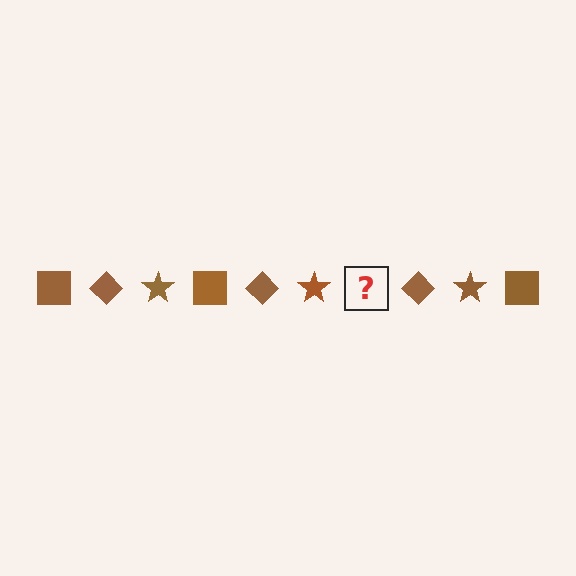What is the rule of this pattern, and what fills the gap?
The rule is that the pattern cycles through square, diamond, star shapes in brown. The gap should be filled with a brown square.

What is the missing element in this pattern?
The missing element is a brown square.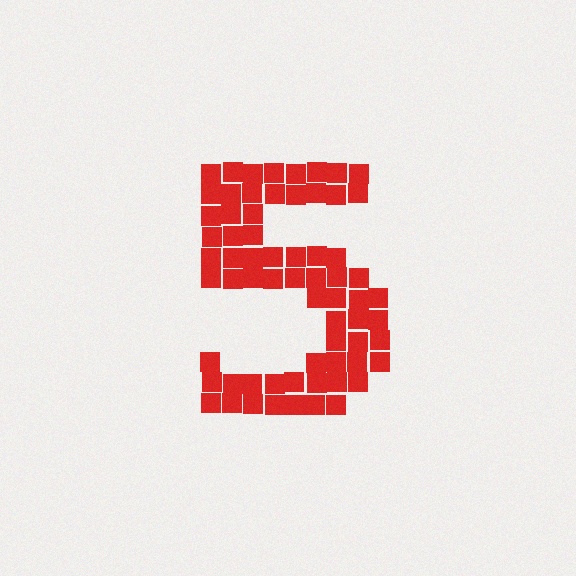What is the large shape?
The large shape is the digit 5.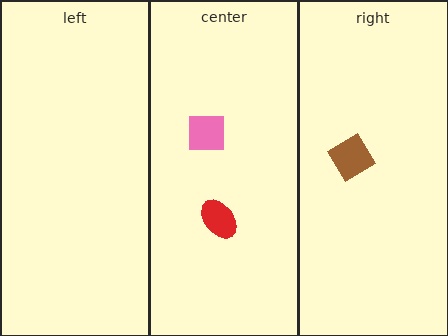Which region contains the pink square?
The center region.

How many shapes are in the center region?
2.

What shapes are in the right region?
The brown diamond.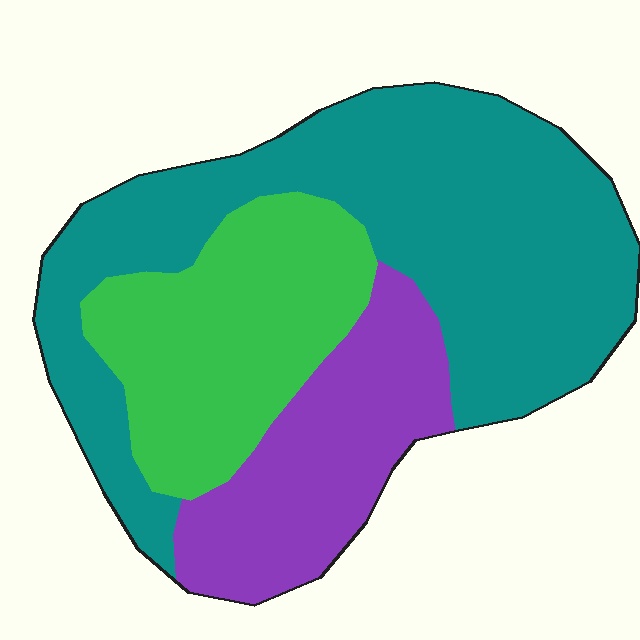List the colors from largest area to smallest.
From largest to smallest: teal, green, purple.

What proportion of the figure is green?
Green takes up about one quarter (1/4) of the figure.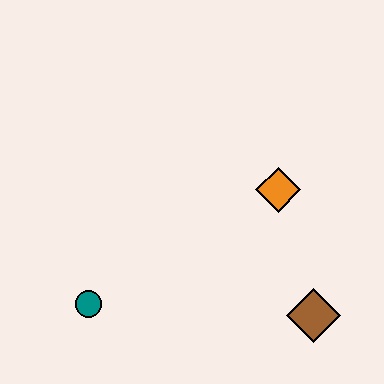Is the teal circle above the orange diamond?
No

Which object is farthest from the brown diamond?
The teal circle is farthest from the brown diamond.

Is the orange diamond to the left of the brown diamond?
Yes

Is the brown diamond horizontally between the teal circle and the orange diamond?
No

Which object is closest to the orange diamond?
The brown diamond is closest to the orange diamond.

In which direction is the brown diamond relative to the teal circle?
The brown diamond is to the right of the teal circle.